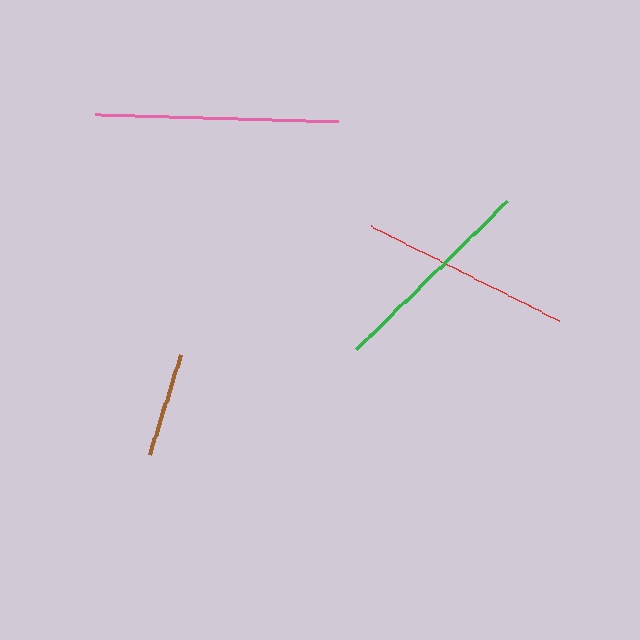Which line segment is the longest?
The pink line is the longest at approximately 242 pixels.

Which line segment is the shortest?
The brown line is the shortest at approximately 105 pixels.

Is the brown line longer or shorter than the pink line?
The pink line is longer than the brown line.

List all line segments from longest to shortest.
From longest to shortest: pink, green, red, brown.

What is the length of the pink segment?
The pink segment is approximately 242 pixels long.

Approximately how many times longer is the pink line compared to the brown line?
The pink line is approximately 2.3 times the length of the brown line.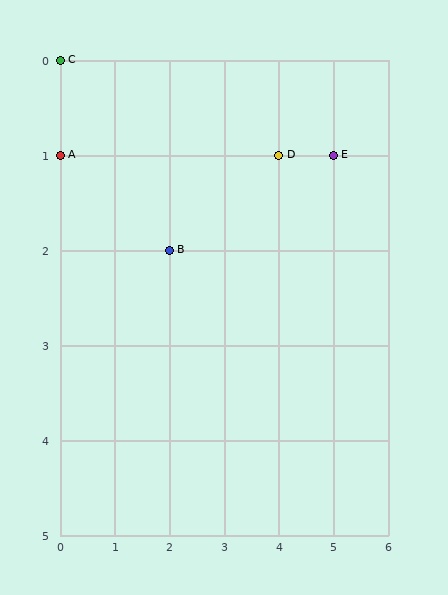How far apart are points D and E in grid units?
Points D and E are 1 column apart.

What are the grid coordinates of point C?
Point C is at grid coordinates (0, 0).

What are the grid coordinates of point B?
Point B is at grid coordinates (2, 2).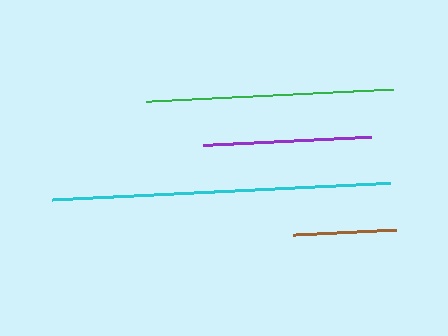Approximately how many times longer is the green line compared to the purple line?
The green line is approximately 1.5 times the length of the purple line.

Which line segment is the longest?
The cyan line is the longest at approximately 339 pixels.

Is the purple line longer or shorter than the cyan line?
The cyan line is longer than the purple line.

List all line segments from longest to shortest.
From longest to shortest: cyan, green, purple, brown.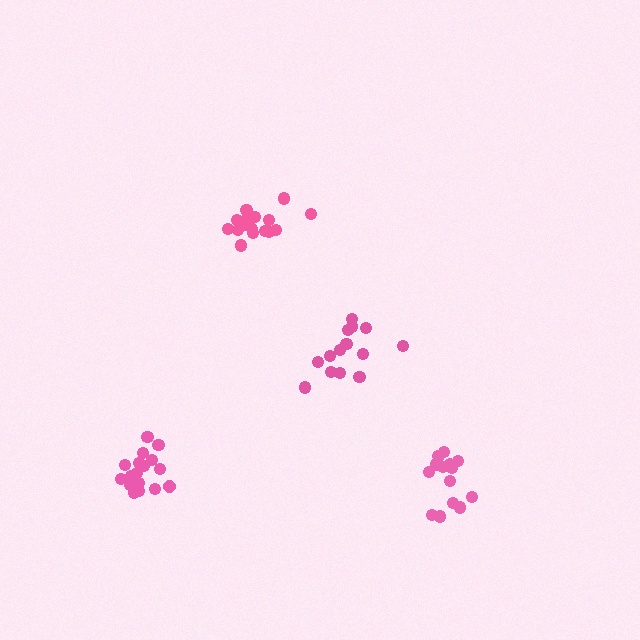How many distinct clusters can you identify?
There are 4 distinct clusters.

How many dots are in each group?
Group 1: 14 dots, Group 2: 19 dots, Group 3: 18 dots, Group 4: 15 dots (66 total).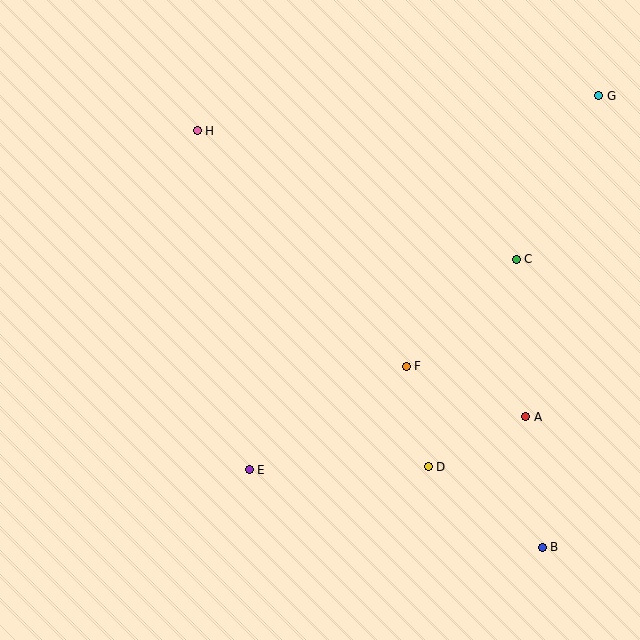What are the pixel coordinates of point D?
Point D is at (428, 467).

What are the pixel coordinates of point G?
Point G is at (599, 96).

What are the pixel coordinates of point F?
Point F is at (406, 366).